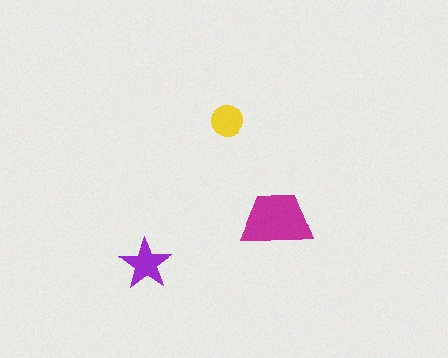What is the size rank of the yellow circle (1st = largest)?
3rd.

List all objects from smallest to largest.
The yellow circle, the purple star, the magenta trapezoid.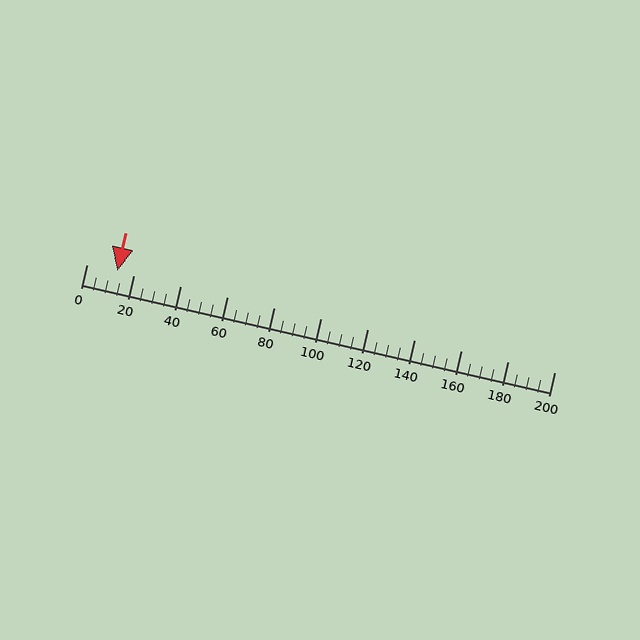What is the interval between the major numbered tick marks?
The major tick marks are spaced 20 units apart.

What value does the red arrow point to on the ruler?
The red arrow points to approximately 13.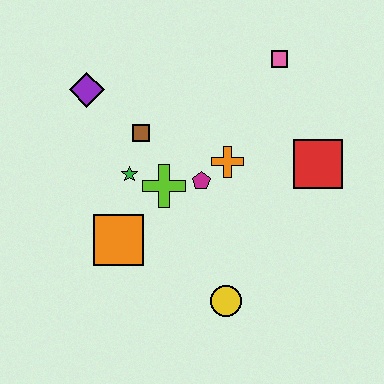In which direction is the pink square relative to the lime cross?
The pink square is above the lime cross.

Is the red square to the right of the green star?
Yes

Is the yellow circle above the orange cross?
No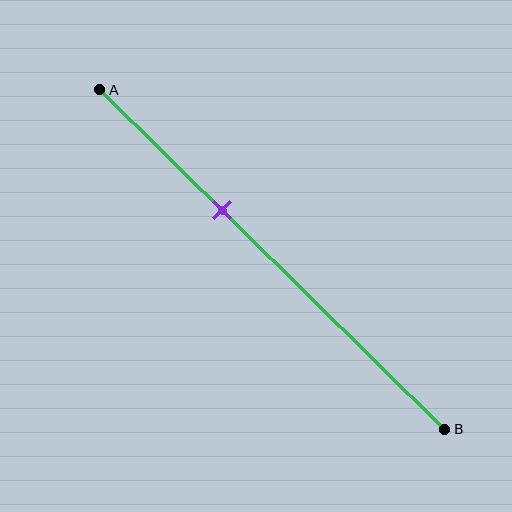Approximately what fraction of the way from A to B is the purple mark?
The purple mark is approximately 35% of the way from A to B.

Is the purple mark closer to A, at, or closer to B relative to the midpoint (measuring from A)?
The purple mark is closer to point A than the midpoint of segment AB.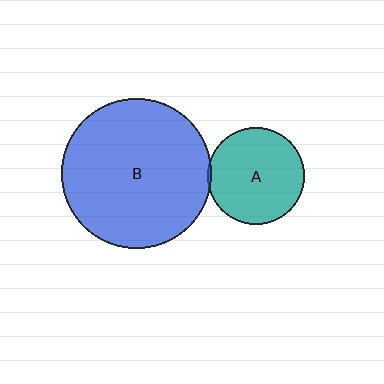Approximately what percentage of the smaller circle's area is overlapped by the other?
Approximately 5%.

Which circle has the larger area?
Circle B (blue).